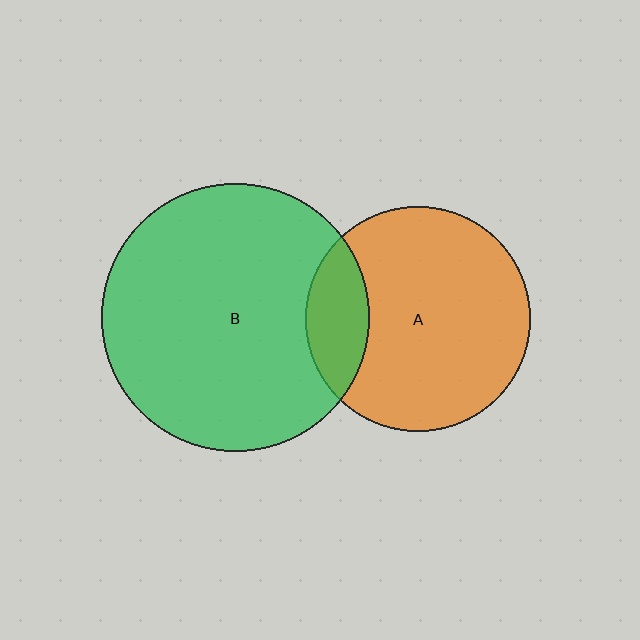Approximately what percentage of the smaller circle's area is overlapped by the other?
Approximately 20%.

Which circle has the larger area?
Circle B (green).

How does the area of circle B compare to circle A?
Approximately 1.4 times.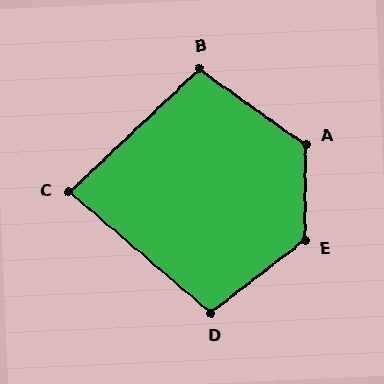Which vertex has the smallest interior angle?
C, at approximately 84 degrees.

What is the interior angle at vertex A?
Approximately 125 degrees (obtuse).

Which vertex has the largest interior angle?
E, at approximately 128 degrees.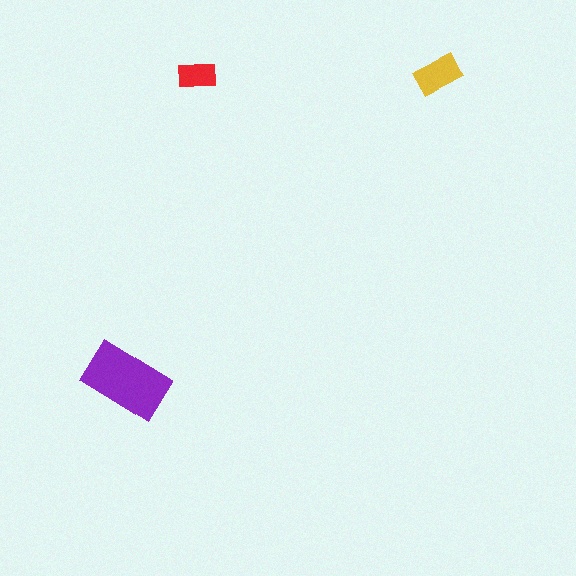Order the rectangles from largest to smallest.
the purple one, the yellow one, the red one.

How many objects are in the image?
There are 3 objects in the image.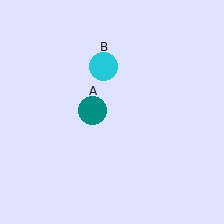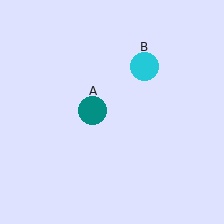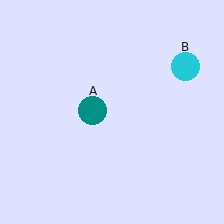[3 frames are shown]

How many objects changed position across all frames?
1 object changed position: cyan circle (object B).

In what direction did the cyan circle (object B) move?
The cyan circle (object B) moved right.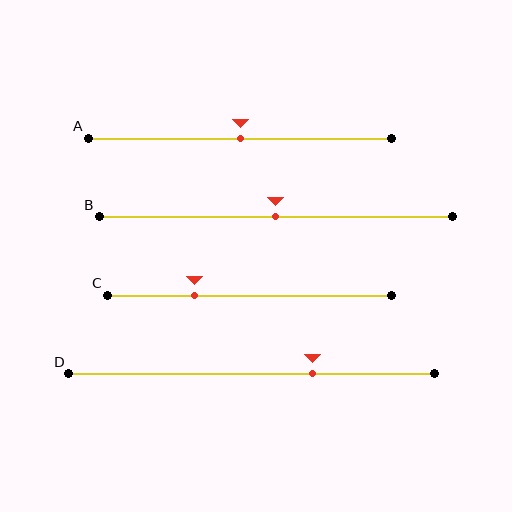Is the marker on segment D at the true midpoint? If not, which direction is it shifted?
No, the marker on segment D is shifted to the right by about 17% of the segment length.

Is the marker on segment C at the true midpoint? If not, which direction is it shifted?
No, the marker on segment C is shifted to the left by about 19% of the segment length.